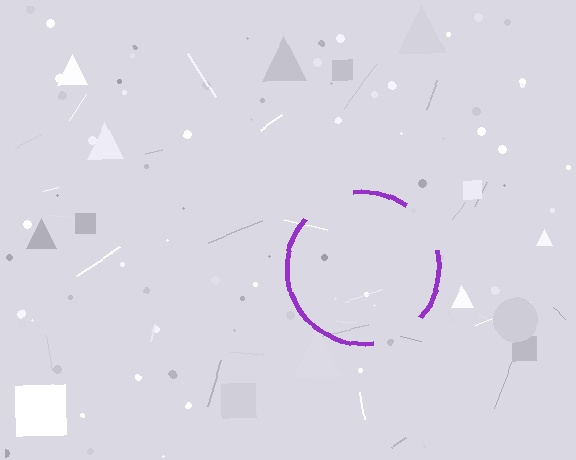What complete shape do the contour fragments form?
The contour fragments form a circle.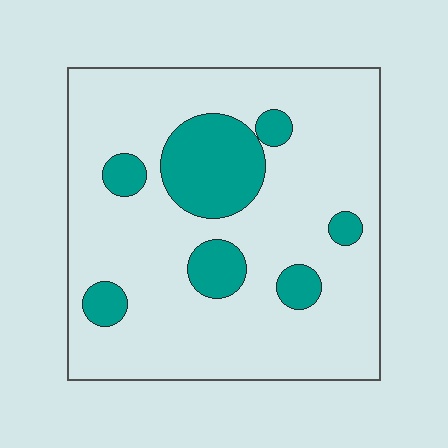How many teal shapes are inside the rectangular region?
7.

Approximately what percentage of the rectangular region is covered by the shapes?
Approximately 20%.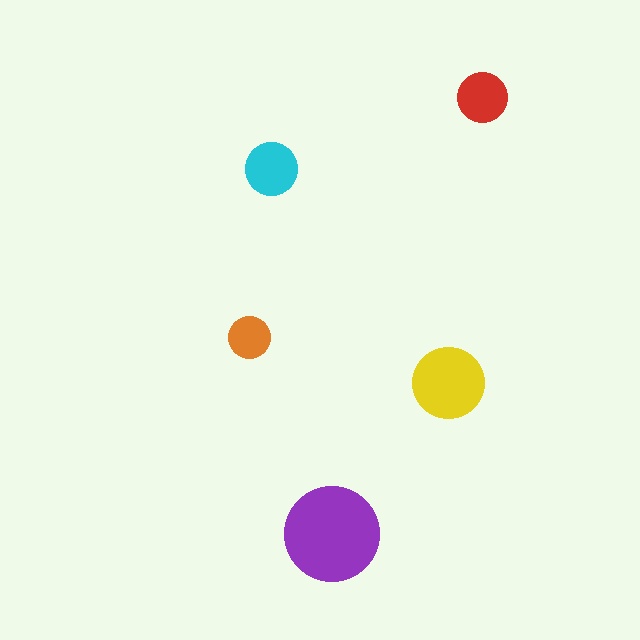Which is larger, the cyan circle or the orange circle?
The cyan one.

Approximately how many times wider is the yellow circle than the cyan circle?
About 1.5 times wider.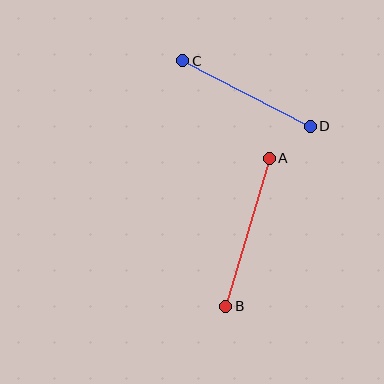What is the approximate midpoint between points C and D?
The midpoint is at approximately (247, 93) pixels.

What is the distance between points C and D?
The distance is approximately 143 pixels.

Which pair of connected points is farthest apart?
Points A and B are farthest apart.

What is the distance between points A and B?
The distance is approximately 154 pixels.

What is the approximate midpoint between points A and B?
The midpoint is at approximately (248, 232) pixels.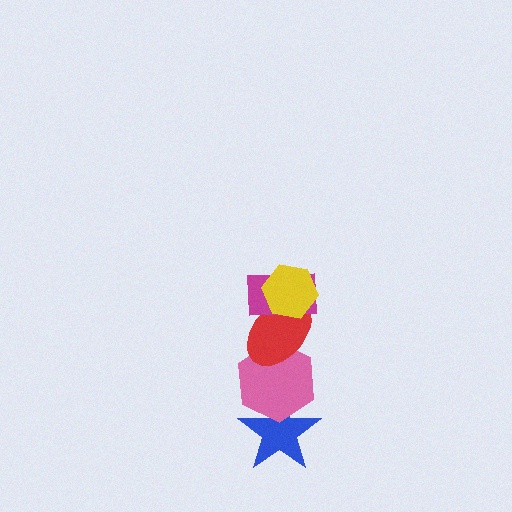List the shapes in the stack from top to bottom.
From top to bottom: the yellow hexagon, the magenta rectangle, the red ellipse, the pink hexagon, the blue star.